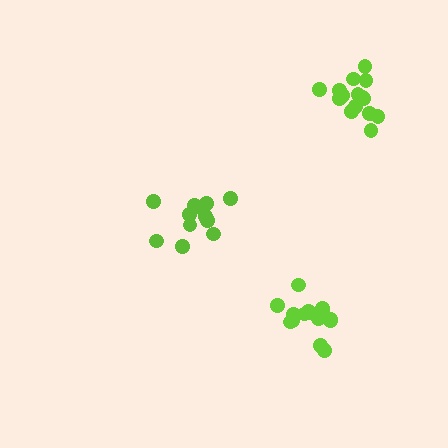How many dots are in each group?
Group 1: 12 dots, Group 2: 15 dots, Group 3: 15 dots (42 total).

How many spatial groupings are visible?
There are 3 spatial groupings.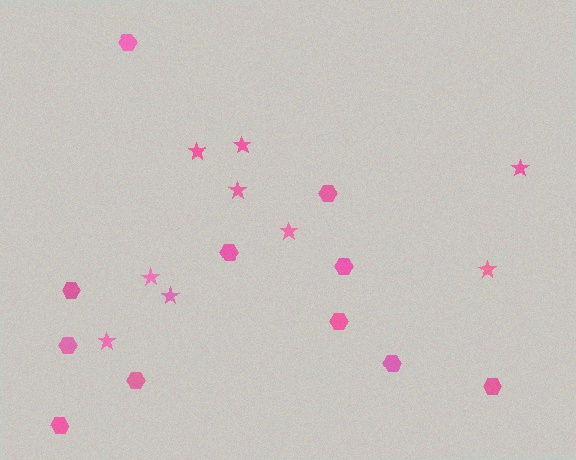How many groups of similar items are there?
There are 2 groups: one group of stars (9) and one group of hexagons (11).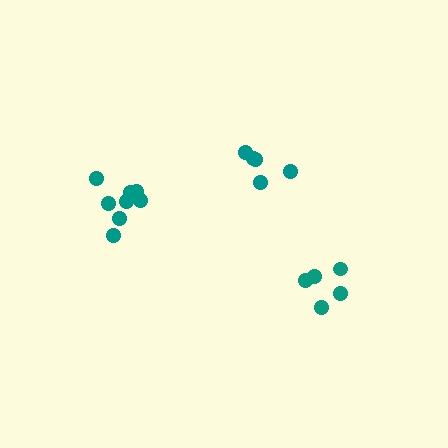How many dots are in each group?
Group 1: 5 dots, Group 2: 8 dots, Group 3: 5 dots (18 total).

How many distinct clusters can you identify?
There are 3 distinct clusters.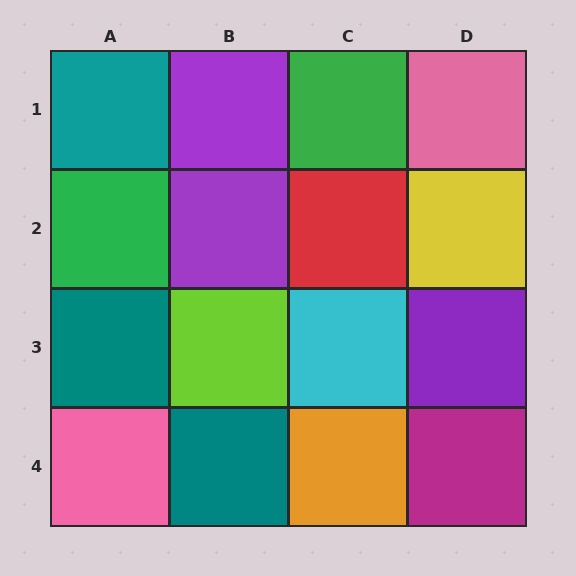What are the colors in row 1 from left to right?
Teal, purple, green, pink.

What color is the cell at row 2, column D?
Yellow.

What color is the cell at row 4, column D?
Magenta.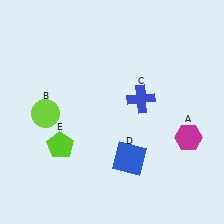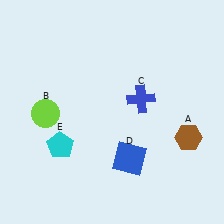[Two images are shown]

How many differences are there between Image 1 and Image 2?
There are 2 differences between the two images.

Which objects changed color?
A changed from magenta to brown. E changed from lime to cyan.